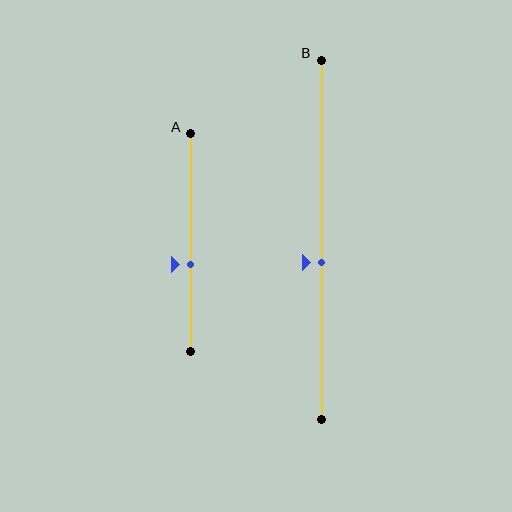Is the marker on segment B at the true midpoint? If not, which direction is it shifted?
No, the marker on segment B is shifted downward by about 6% of the segment length.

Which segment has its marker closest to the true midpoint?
Segment B has its marker closest to the true midpoint.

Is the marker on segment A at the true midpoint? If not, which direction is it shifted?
No, the marker on segment A is shifted downward by about 10% of the segment length.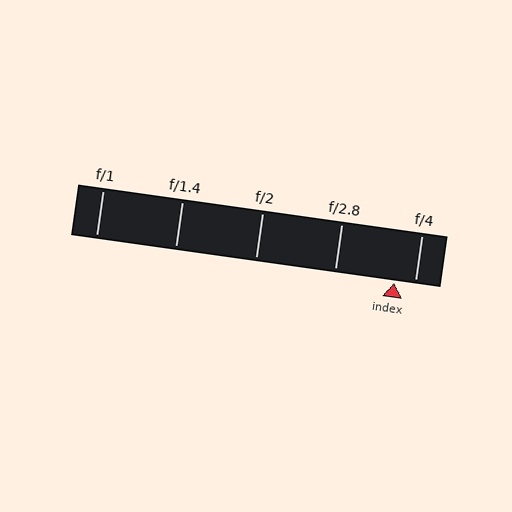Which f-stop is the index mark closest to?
The index mark is closest to f/4.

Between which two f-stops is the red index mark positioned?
The index mark is between f/2.8 and f/4.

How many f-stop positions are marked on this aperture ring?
There are 5 f-stop positions marked.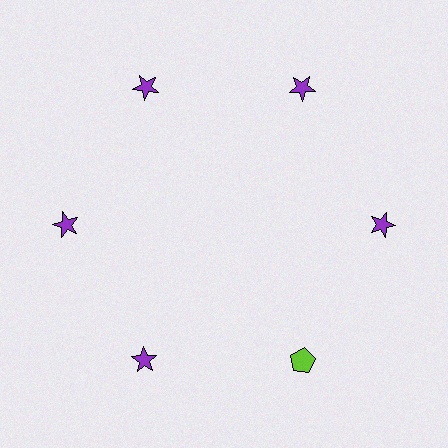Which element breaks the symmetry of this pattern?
The lime pentagon at roughly the 5 o'clock position breaks the symmetry. All other shapes are purple stars.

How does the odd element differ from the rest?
It differs in both color (lime instead of purple) and shape (pentagon instead of star).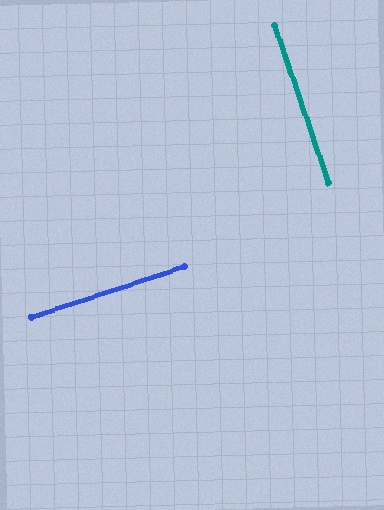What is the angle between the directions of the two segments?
Approximately 89 degrees.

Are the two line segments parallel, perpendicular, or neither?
Perpendicular — they meet at approximately 89°.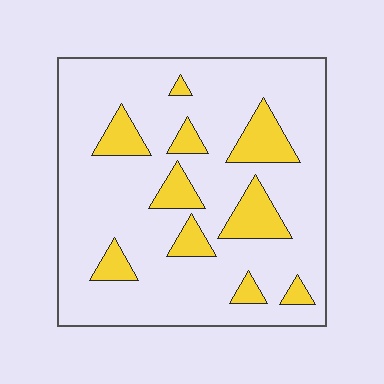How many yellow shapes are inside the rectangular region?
10.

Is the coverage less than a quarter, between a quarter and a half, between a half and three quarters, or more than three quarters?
Less than a quarter.